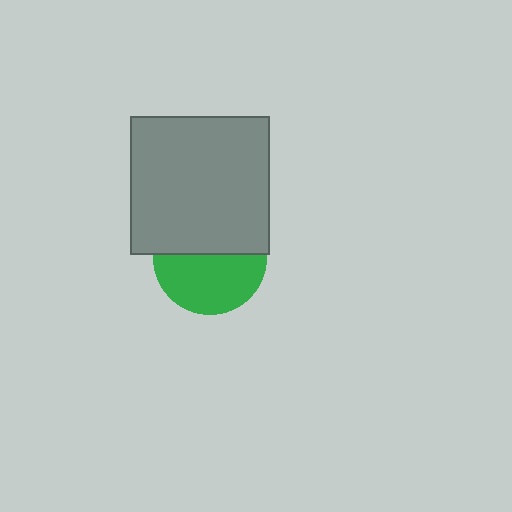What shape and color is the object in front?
The object in front is a gray square.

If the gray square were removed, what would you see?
You would see the complete green circle.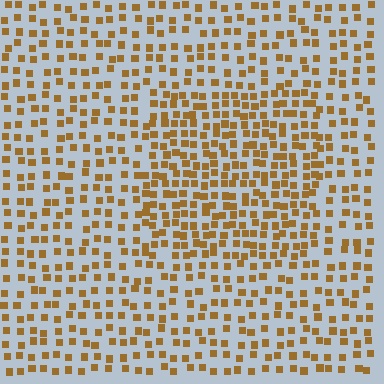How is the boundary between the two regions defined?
The boundary is defined by a change in element density (approximately 1.7x ratio). All elements are the same color, size, and shape.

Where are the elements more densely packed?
The elements are more densely packed inside the rectangle boundary.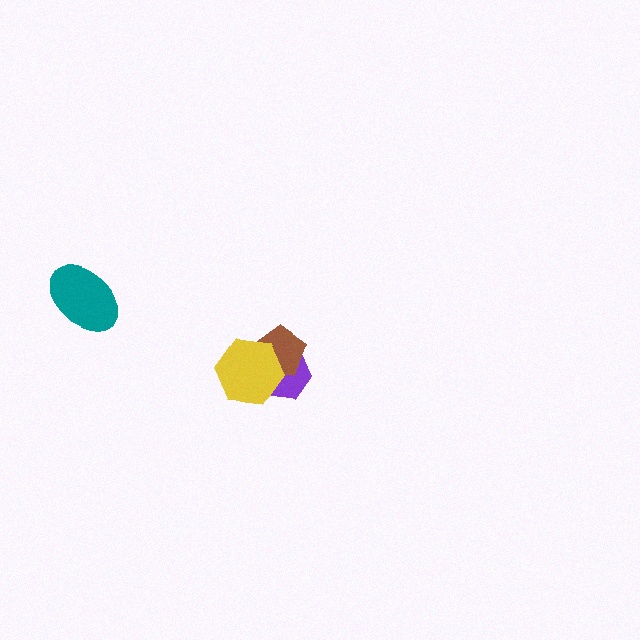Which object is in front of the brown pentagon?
The yellow hexagon is in front of the brown pentagon.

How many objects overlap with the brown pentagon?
2 objects overlap with the brown pentagon.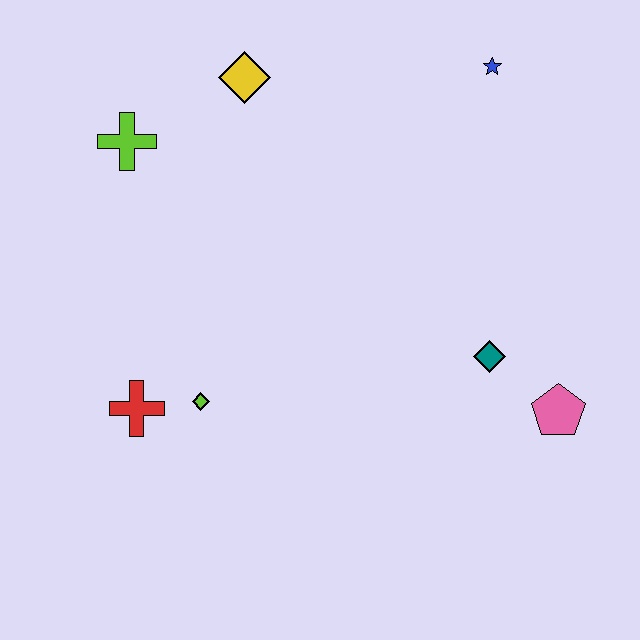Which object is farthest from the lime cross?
The pink pentagon is farthest from the lime cross.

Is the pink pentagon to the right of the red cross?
Yes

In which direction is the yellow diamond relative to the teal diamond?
The yellow diamond is above the teal diamond.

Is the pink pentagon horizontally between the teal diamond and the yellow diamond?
No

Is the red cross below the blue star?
Yes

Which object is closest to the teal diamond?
The pink pentagon is closest to the teal diamond.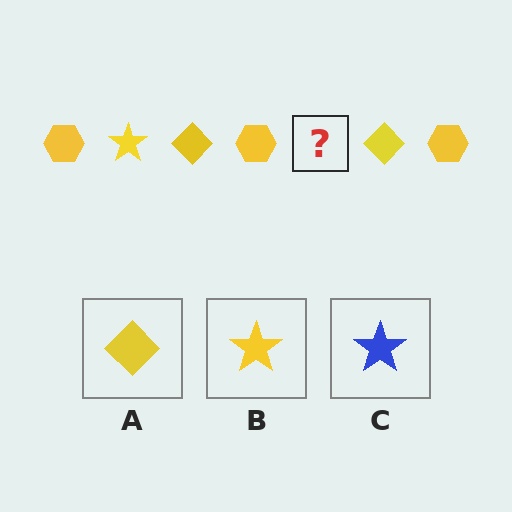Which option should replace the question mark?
Option B.